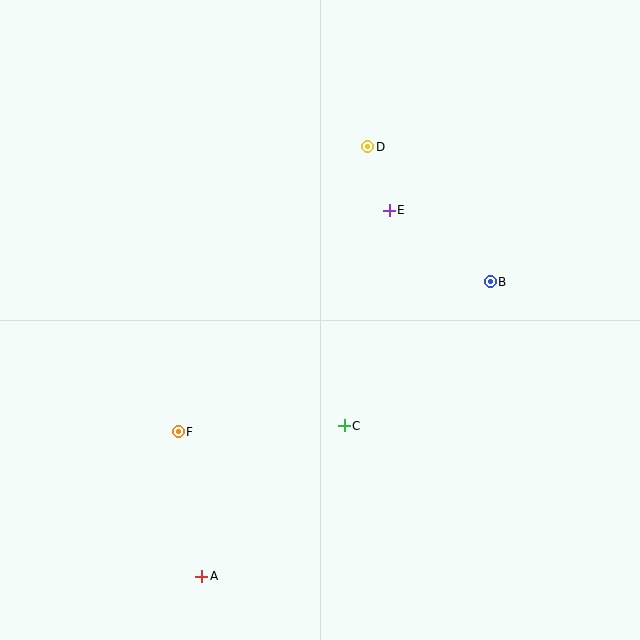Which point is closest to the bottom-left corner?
Point A is closest to the bottom-left corner.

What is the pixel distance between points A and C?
The distance between A and C is 207 pixels.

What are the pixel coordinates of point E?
Point E is at (389, 210).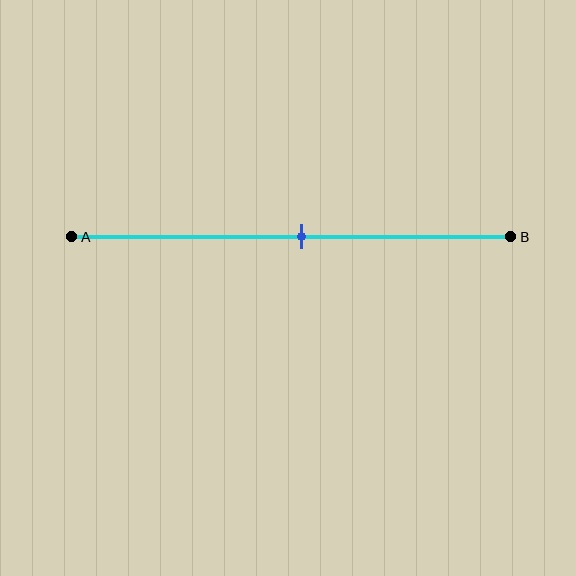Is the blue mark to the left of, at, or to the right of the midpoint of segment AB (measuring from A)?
The blue mark is approximately at the midpoint of segment AB.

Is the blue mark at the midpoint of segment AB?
Yes, the mark is approximately at the midpoint.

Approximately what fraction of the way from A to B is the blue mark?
The blue mark is approximately 50% of the way from A to B.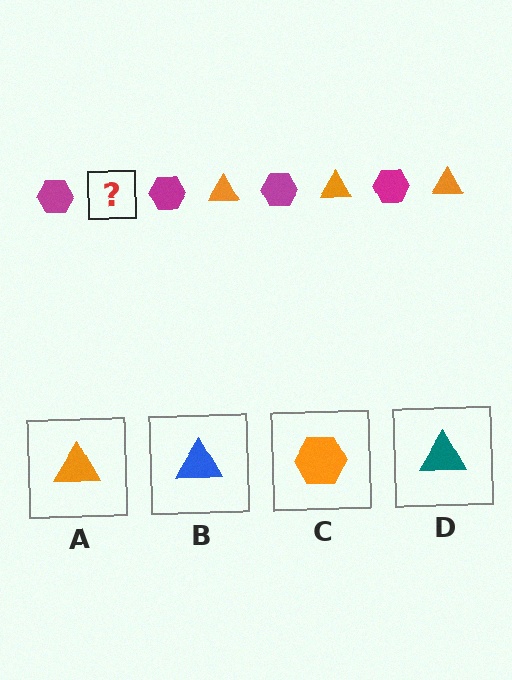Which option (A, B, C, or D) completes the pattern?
A.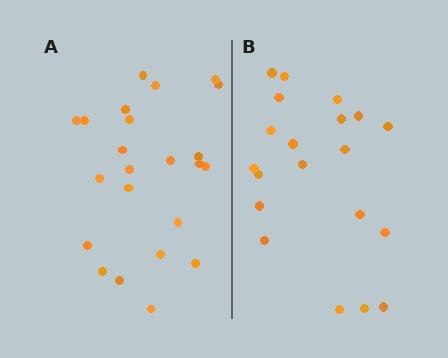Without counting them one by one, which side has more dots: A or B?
Region A (the left region) has more dots.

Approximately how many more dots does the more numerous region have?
Region A has just a few more — roughly 2 or 3 more dots than region B.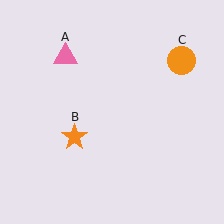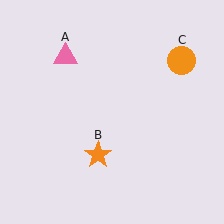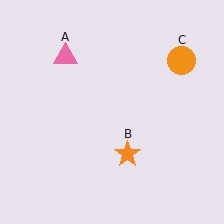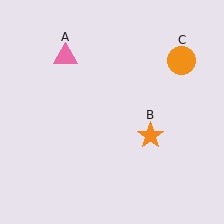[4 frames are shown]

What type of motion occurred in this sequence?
The orange star (object B) rotated counterclockwise around the center of the scene.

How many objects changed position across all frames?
1 object changed position: orange star (object B).